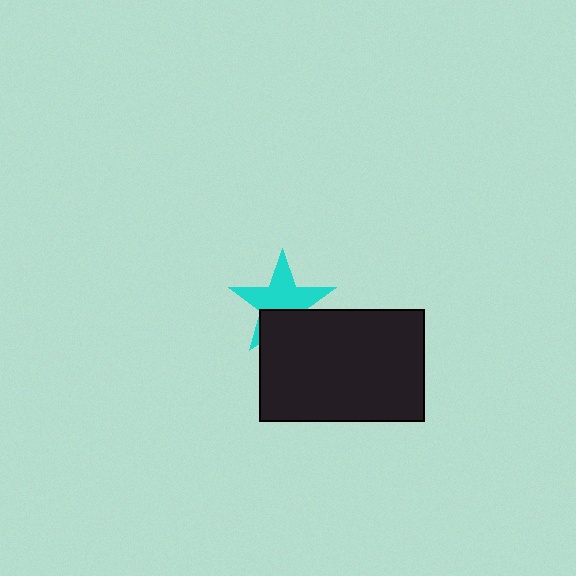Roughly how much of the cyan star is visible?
About half of it is visible (roughly 65%).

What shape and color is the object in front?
The object in front is a black rectangle.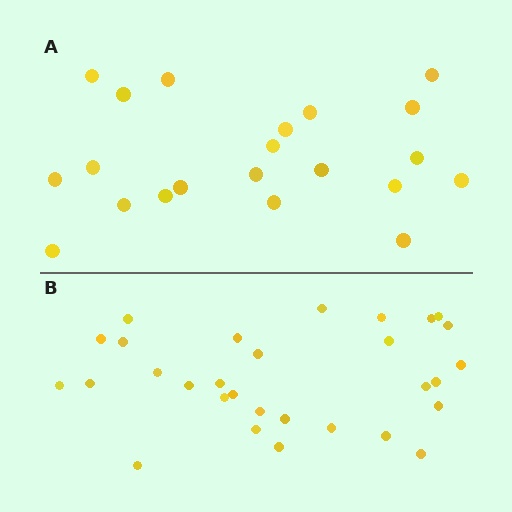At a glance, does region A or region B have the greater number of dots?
Region B (the bottom region) has more dots.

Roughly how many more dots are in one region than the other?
Region B has roughly 8 or so more dots than region A.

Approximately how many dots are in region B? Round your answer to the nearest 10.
About 30 dots.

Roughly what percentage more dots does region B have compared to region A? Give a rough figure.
About 45% more.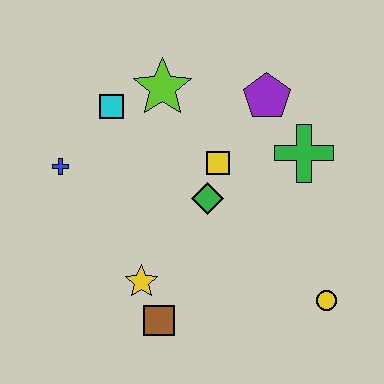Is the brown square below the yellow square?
Yes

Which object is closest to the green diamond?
The yellow square is closest to the green diamond.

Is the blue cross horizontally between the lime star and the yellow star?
No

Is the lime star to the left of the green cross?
Yes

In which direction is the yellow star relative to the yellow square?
The yellow star is below the yellow square.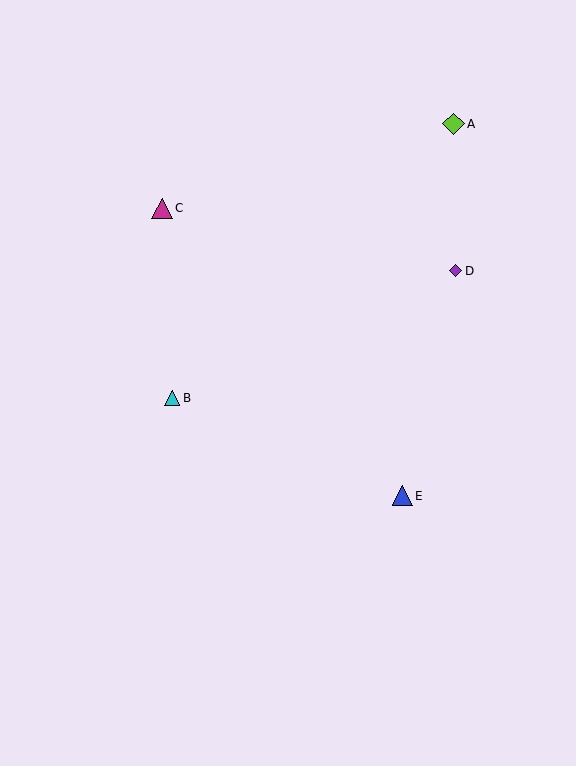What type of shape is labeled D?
Shape D is a purple diamond.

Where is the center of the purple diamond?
The center of the purple diamond is at (456, 271).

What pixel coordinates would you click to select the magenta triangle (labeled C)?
Click at (162, 208) to select the magenta triangle C.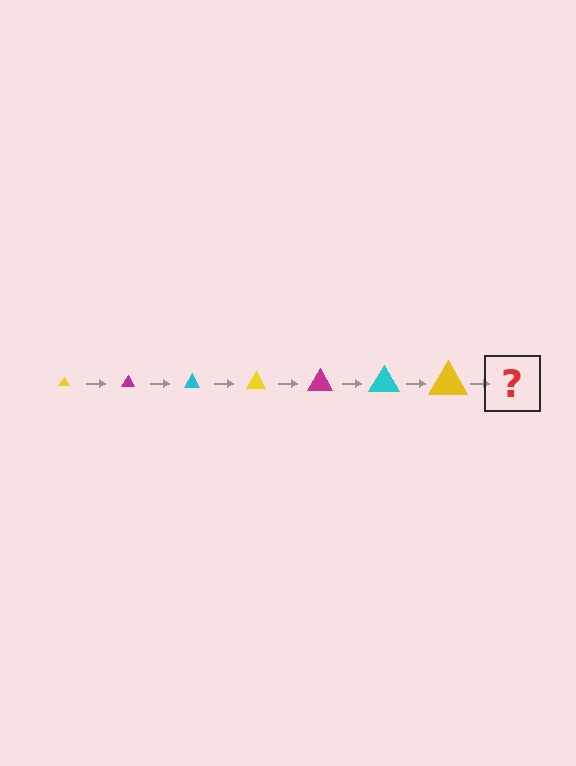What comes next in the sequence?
The next element should be a magenta triangle, larger than the previous one.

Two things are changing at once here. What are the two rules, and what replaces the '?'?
The two rules are that the triangle grows larger each step and the color cycles through yellow, magenta, and cyan. The '?' should be a magenta triangle, larger than the previous one.